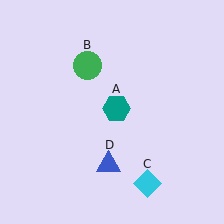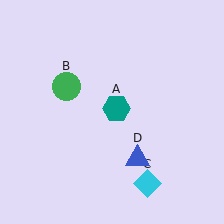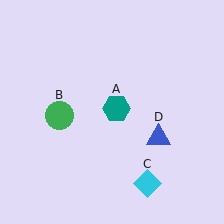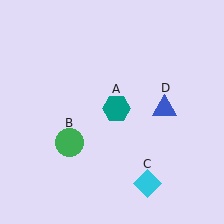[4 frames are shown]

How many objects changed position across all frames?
2 objects changed position: green circle (object B), blue triangle (object D).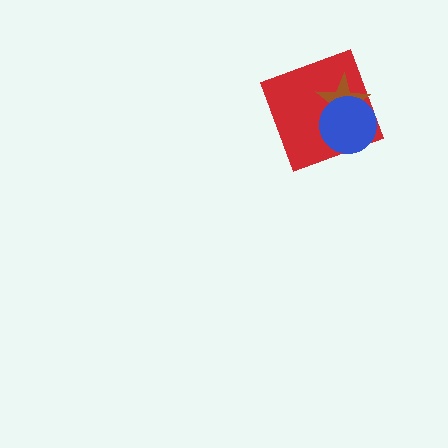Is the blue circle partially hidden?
No, no other shape covers it.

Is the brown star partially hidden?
Yes, it is partially covered by another shape.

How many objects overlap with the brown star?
2 objects overlap with the brown star.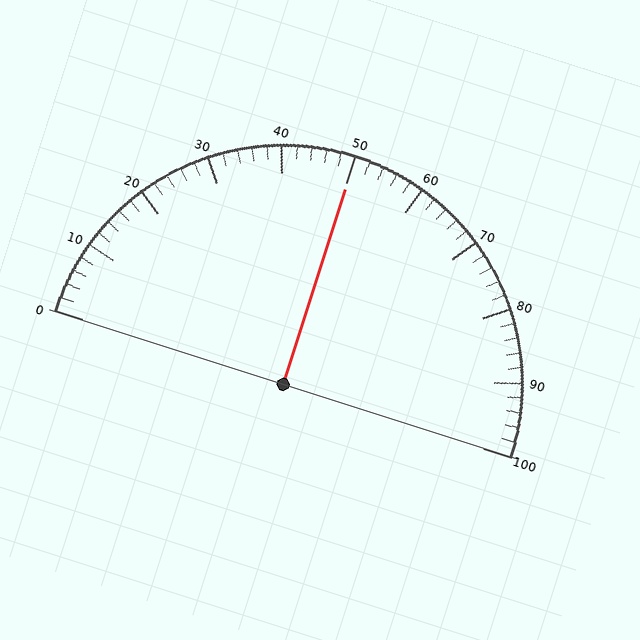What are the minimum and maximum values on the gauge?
The gauge ranges from 0 to 100.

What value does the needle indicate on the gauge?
The needle indicates approximately 50.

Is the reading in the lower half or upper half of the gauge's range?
The reading is in the upper half of the range (0 to 100).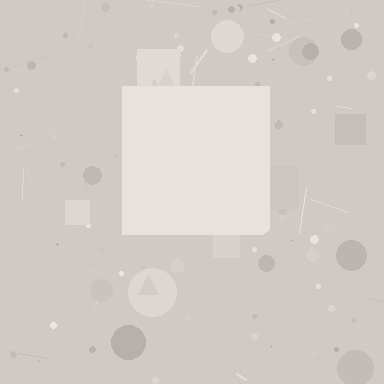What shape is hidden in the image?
A square is hidden in the image.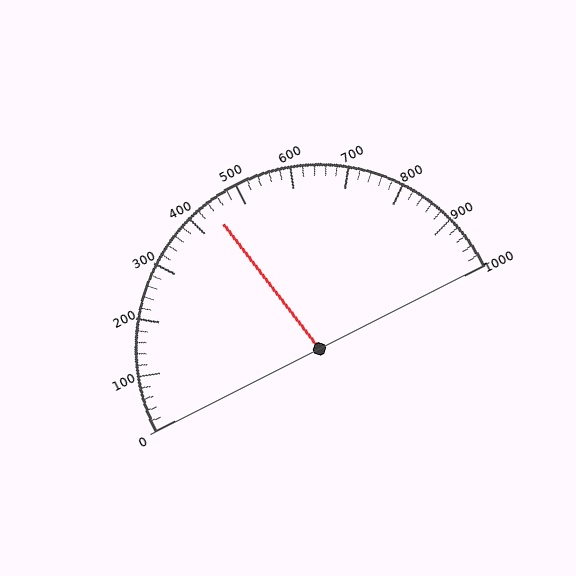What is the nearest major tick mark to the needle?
The nearest major tick mark is 400.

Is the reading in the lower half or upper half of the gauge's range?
The reading is in the lower half of the range (0 to 1000).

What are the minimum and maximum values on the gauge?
The gauge ranges from 0 to 1000.